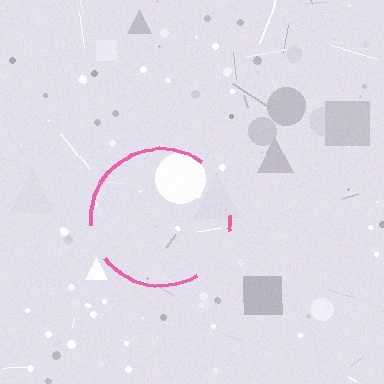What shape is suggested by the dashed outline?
The dashed outline suggests a circle.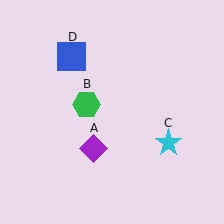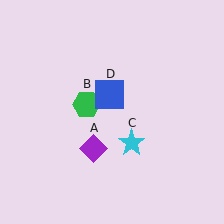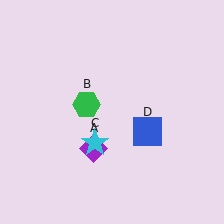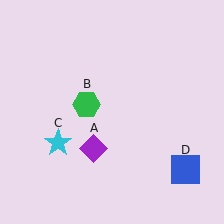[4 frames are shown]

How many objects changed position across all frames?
2 objects changed position: cyan star (object C), blue square (object D).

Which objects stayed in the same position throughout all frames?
Purple diamond (object A) and green hexagon (object B) remained stationary.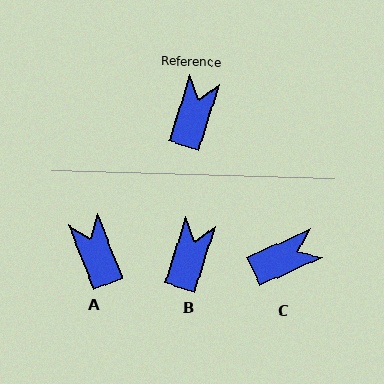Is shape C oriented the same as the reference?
No, it is off by about 48 degrees.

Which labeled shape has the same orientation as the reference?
B.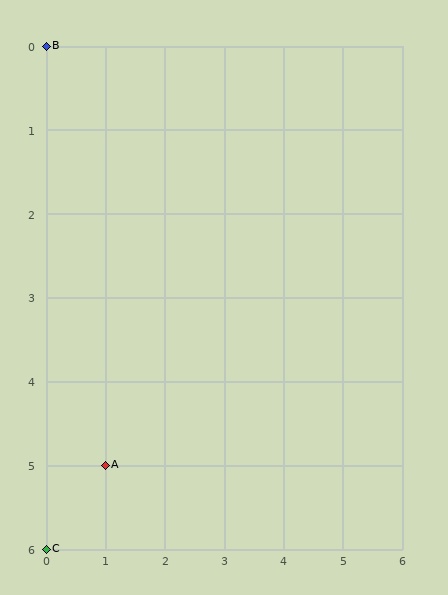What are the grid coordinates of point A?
Point A is at grid coordinates (1, 5).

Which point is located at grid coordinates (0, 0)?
Point B is at (0, 0).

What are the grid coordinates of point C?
Point C is at grid coordinates (0, 6).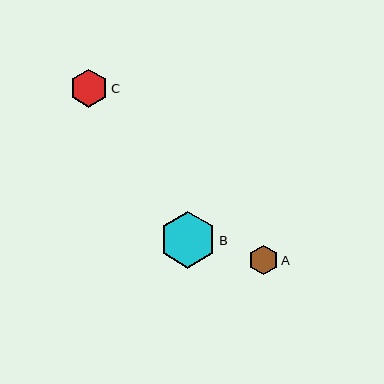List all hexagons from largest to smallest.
From largest to smallest: B, C, A.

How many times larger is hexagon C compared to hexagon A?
Hexagon C is approximately 1.3 times the size of hexagon A.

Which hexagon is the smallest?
Hexagon A is the smallest with a size of approximately 30 pixels.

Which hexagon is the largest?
Hexagon B is the largest with a size of approximately 56 pixels.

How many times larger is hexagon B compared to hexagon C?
Hexagon B is approximately 1.5 times the size of hexagon C.